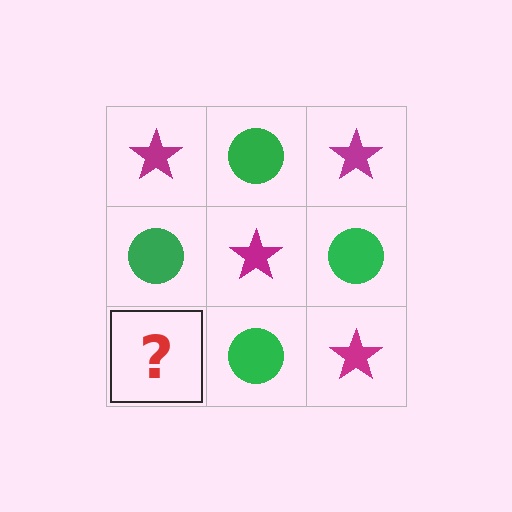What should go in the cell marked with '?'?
The missing cell should contain a magenta star.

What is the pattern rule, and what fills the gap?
The rule is that it alternates magenta star and green circle in a checkerboard pattern. The gap should be filled with a magenta star.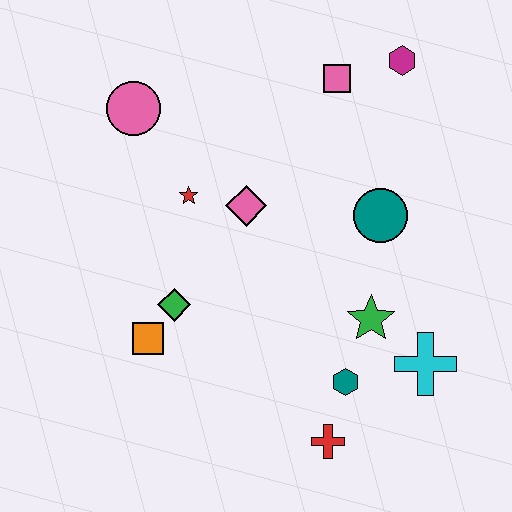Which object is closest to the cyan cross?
The green star is closest to the cyan cross.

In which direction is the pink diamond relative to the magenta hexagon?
The pink diamond is to the left of the magenta hexagon.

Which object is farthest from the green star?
The pink circle is farthest from the green star.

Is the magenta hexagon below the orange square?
No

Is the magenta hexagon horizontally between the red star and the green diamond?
No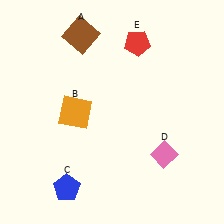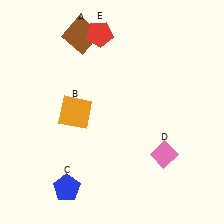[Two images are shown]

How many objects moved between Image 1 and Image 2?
1 object moved between the two images.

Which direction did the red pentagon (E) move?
The red pentagon (E) moved left.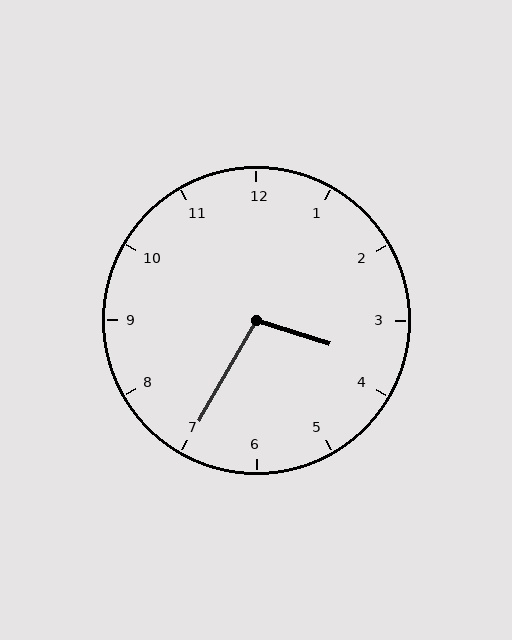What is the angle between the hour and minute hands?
Approximately 102 degrees.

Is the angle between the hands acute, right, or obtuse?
It is obtuse.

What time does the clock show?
3:35.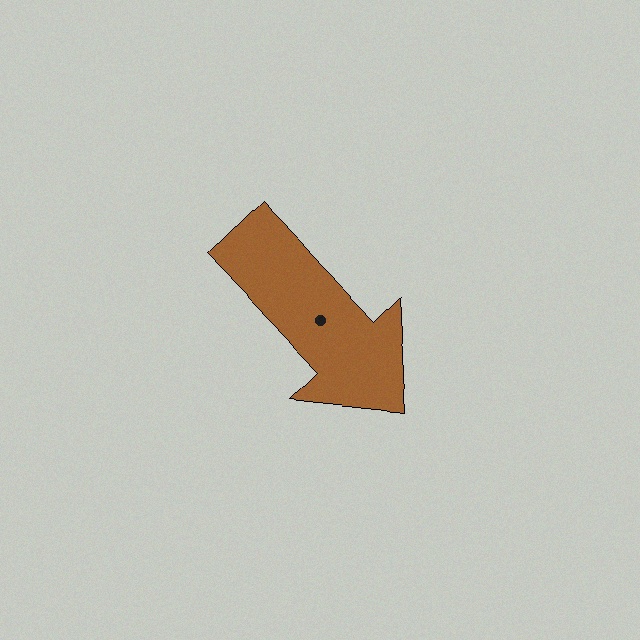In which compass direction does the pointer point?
Southeast.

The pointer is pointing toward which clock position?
Roughly 5 o'clock.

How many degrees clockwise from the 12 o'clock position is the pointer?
Approximately 137 degrees.